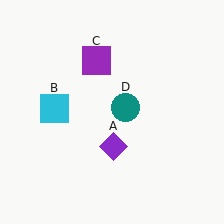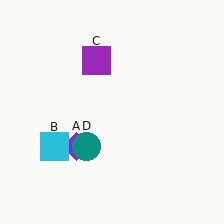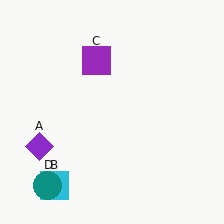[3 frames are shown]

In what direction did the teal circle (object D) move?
The teal circle (object D) moved down and to the left.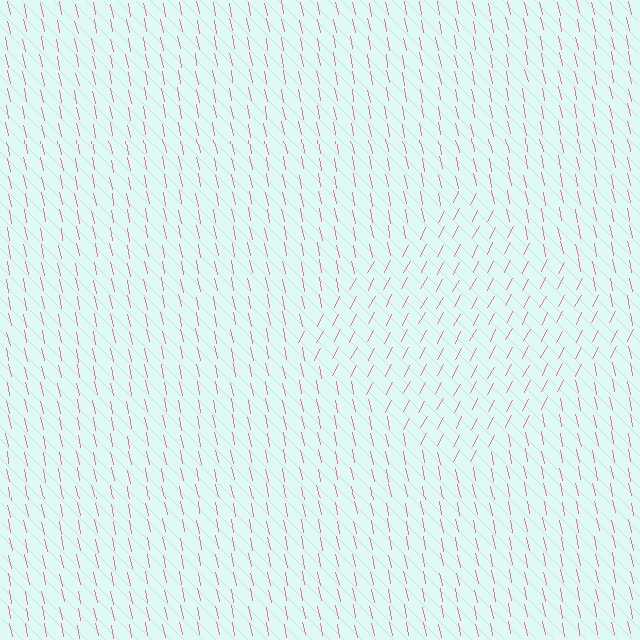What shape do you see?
I see a diamond.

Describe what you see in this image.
The image is filled with small pink line segments. A diamond region in the image has lines oriented differently from the surrounding lines, creating a visible texture boundary.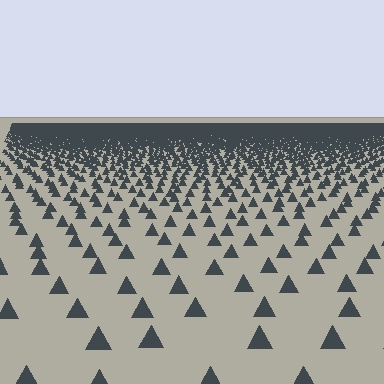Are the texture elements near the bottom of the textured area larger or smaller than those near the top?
Larger. Near the bottom, elements are closer to the viewer and appear at a bigger on-screen size.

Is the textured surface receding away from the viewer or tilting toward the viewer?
The surface is receding away from the viewer. Texture elements get smaller and denser toward the top.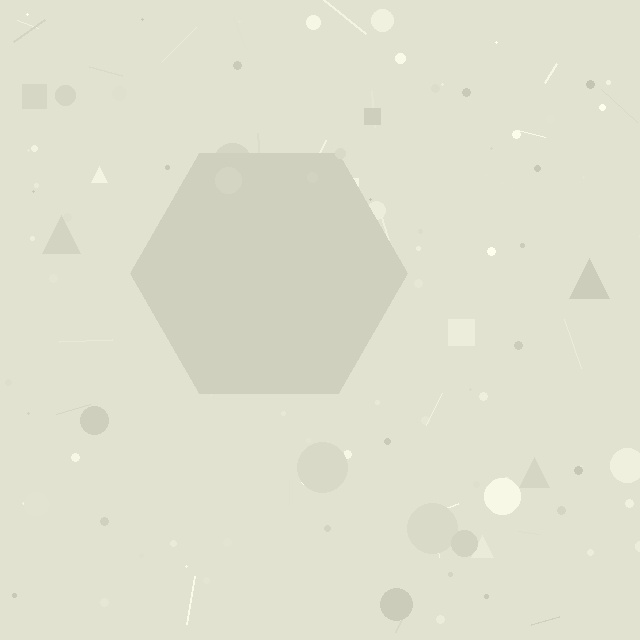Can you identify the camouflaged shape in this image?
The camouflaged shape is a hexagon.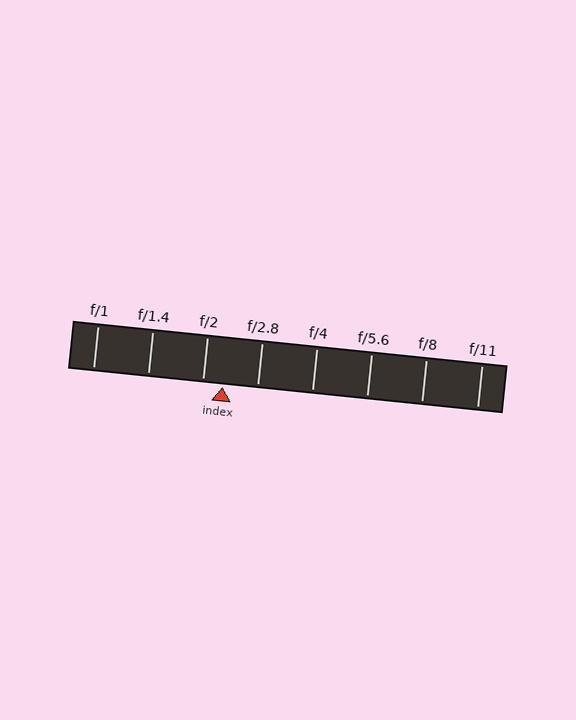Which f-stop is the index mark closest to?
The index mark is closest to f/2.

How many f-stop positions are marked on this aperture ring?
There are 8 f-stop positions marked.